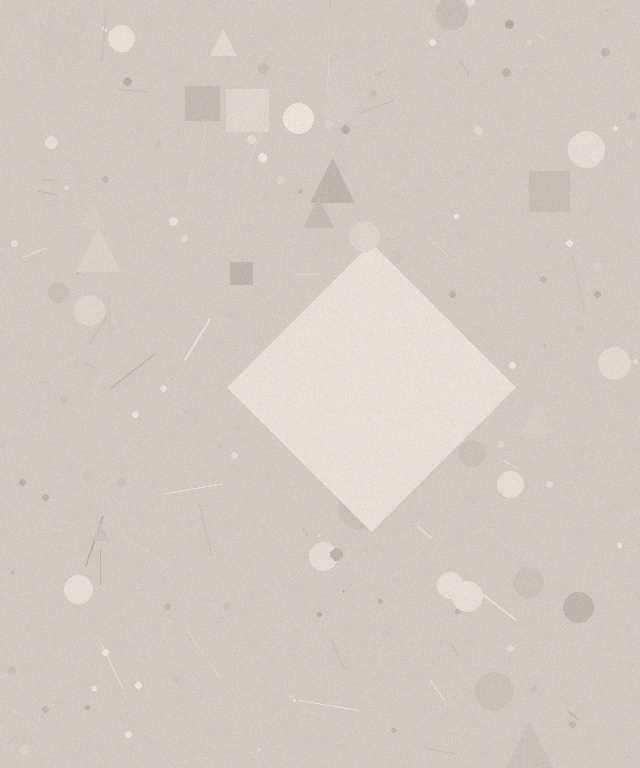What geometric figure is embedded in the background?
A diamond is embedded in the background.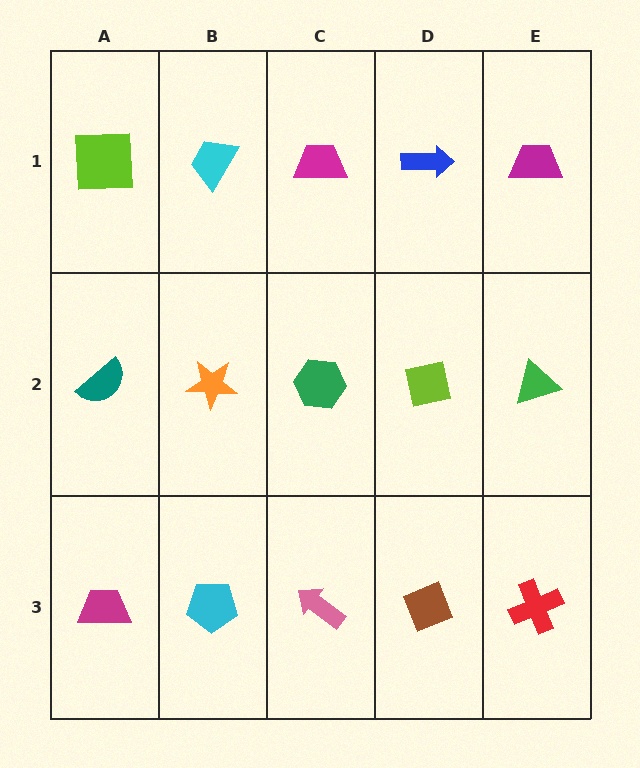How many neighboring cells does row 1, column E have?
2.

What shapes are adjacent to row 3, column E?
A green triangle (row 2, column E), a brown diamond (row 3, column D).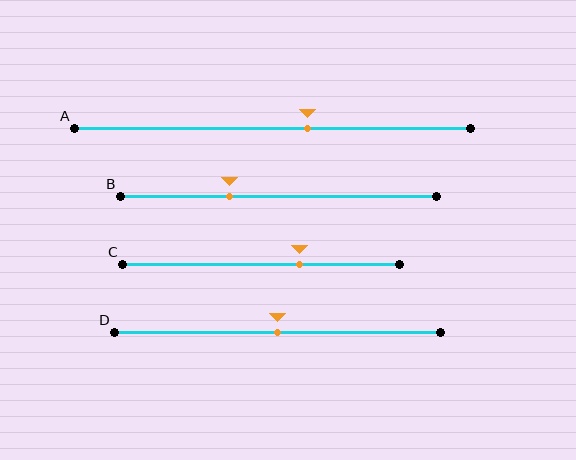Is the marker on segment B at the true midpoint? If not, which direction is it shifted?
No, the marker on segment B is shifted to the left by about 16% of the segment length.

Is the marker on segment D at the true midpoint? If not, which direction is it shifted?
Yes, the marker on segment D is at the true midpoint.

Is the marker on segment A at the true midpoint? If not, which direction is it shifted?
No, the marker on segment A is shifted to the right by about 9% of the segment length.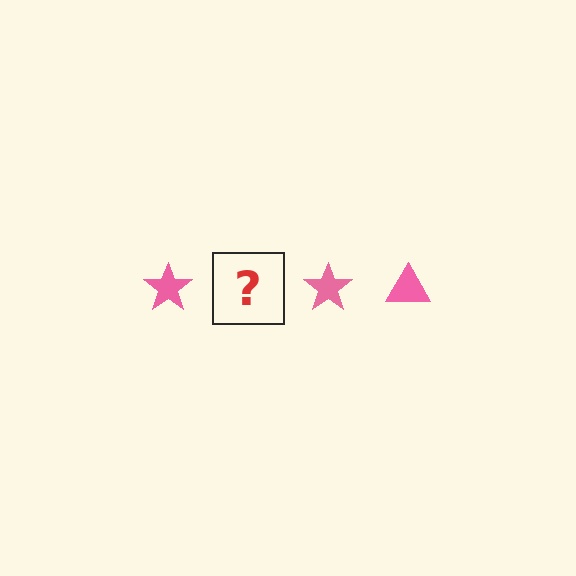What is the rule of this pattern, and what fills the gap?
The rule is that the pattern cycles through star, triangle shapes in pink. The gap should be filled with a pink triangle.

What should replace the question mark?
The question mark should be replaced with a pink triangle.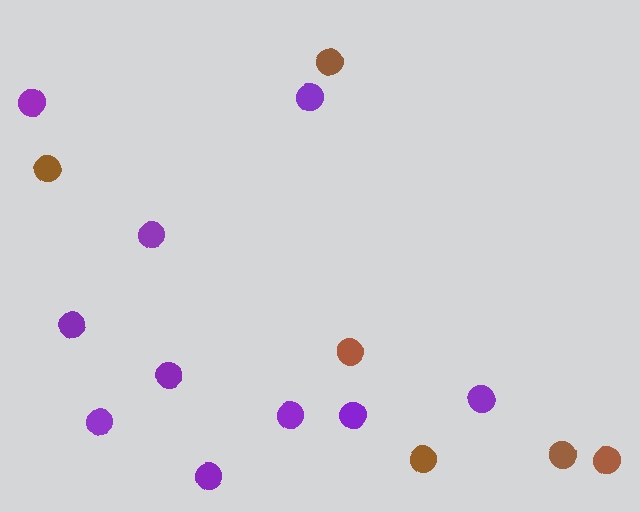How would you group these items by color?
There are 2 groups: one group of purple circles (10) and one group of brown circles (6).